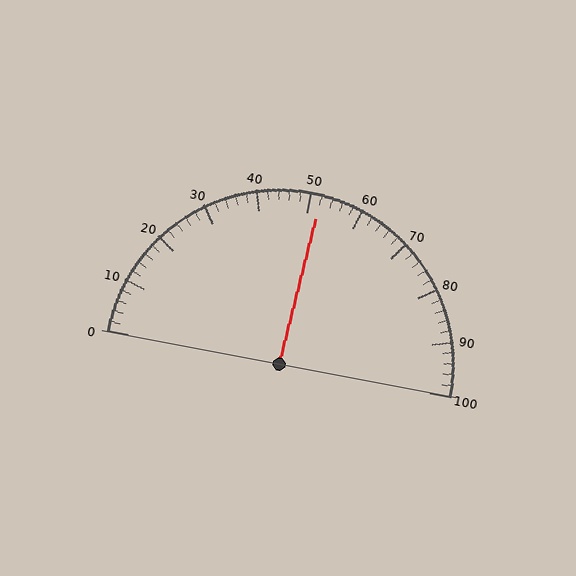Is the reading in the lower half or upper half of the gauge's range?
The reading is in the upper half of the range (0 to 100).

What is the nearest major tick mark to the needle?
The nearest major tick mark is 50.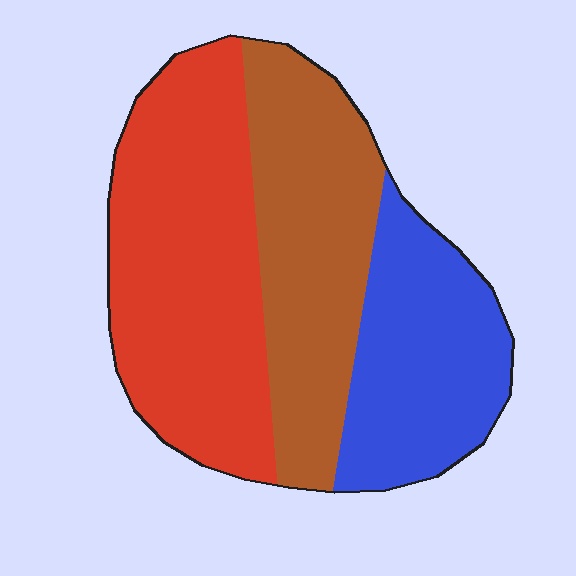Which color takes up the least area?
Blue, at roughly 25%.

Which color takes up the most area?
Red, at roughly 40%.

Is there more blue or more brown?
Brown.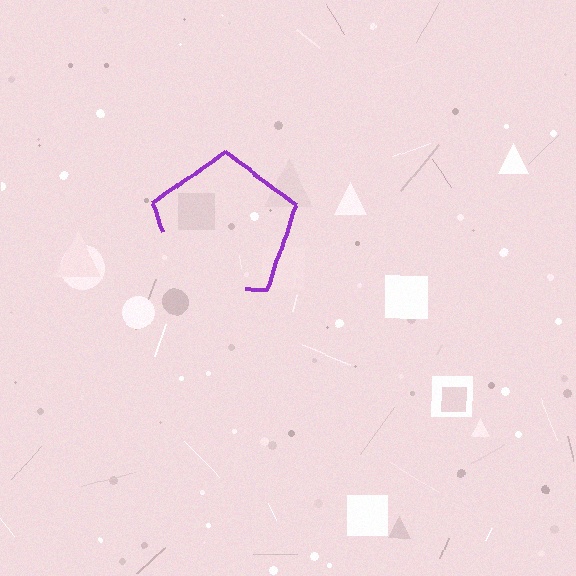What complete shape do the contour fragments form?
The contour fragments form a pentagon.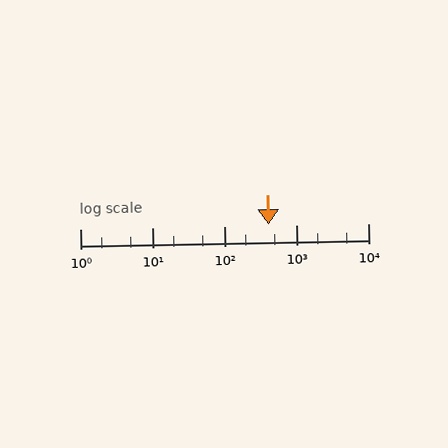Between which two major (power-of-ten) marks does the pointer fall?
The pointer is between 100 and 1000.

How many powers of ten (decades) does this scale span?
The scale spans 4 decades, from 1 to 10000.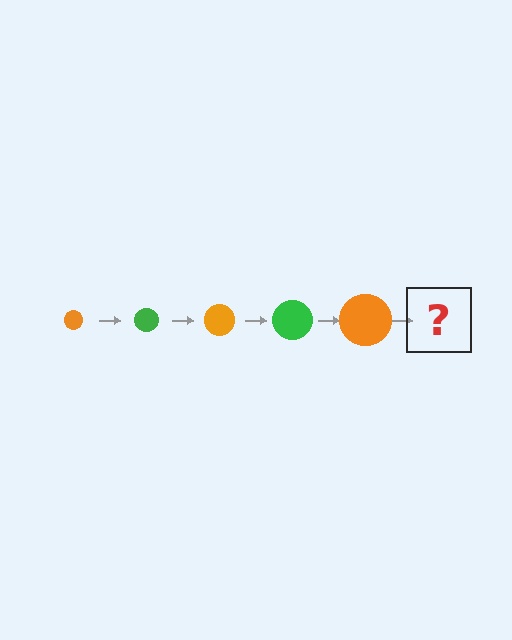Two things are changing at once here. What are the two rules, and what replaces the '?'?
The two rules are that the circle grows larger each step and the color cycles through orange and green. The '?' should be a green circle, larger than the previous one.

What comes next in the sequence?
The next element should be a green circle, larger than the previous one.